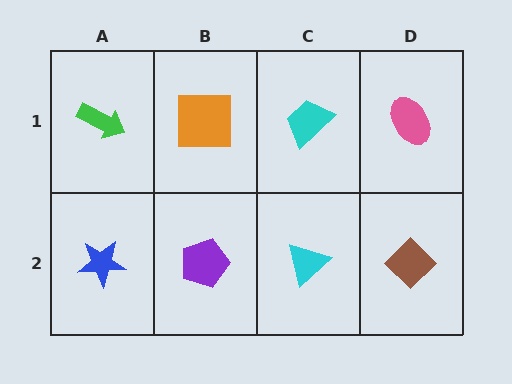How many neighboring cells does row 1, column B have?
3.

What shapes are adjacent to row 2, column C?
A cyan trapezoid (row 1, column C), a purple pentagon (row 2, column B), a brown diamond (row 2, column D).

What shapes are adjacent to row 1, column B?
A purple pentagon (row 2, column B), a green arrow (row 1, column A), a cyan trapezoid (row 1, column C).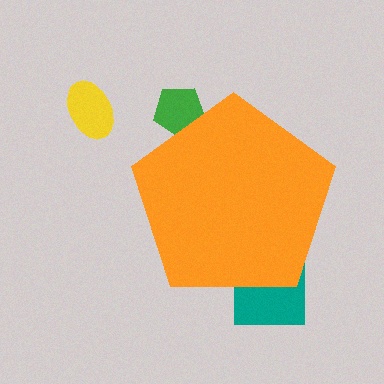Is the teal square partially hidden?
Yes, the teal square is partially hidden behind the orange pentagon.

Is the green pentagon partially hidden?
Yes, the green pentagon is partially hidden behind the orange pentagon.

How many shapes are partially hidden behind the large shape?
2 shapes are partially hidden.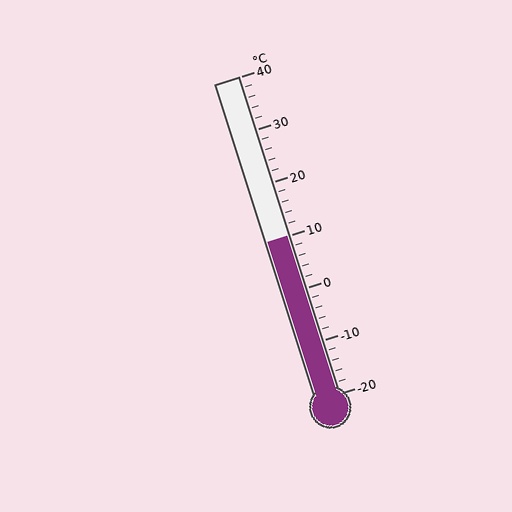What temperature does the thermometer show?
The thermometer shows approximately 10°C.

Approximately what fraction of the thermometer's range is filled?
The thermometer is filled to approximately 50% of its range.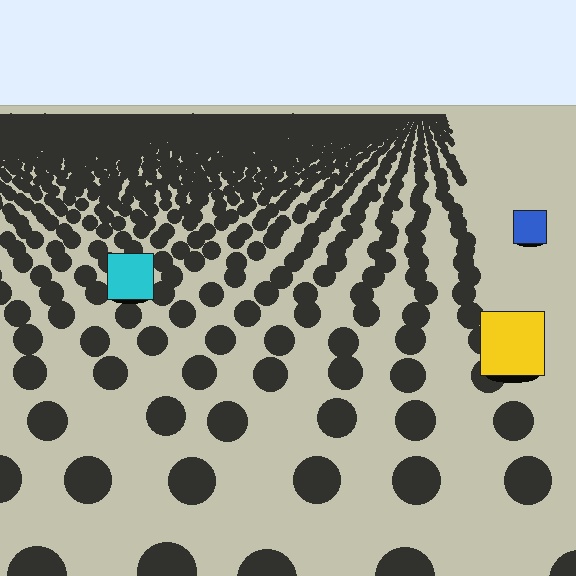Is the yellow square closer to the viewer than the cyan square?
Yes. The yellow square is closer — you can tell from the texture gradient: the ground texture is coarser near it.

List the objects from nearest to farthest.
From nearest to farthest: the yellow square, the cyan square, the blue square.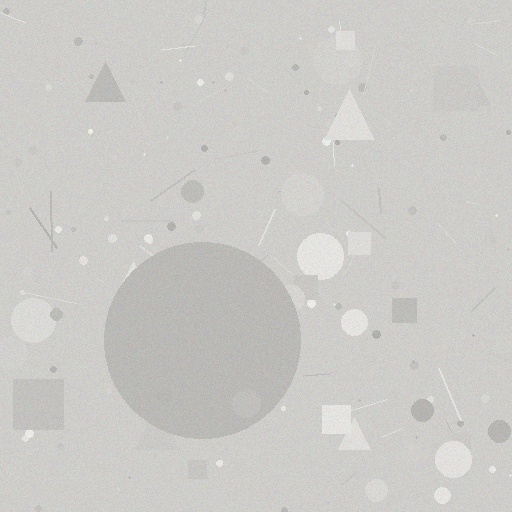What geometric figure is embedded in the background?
A circle is embedded in the background.